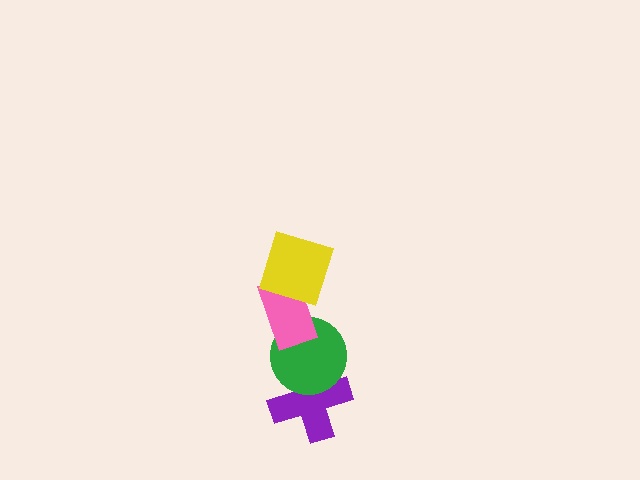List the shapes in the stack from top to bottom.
From top to bottom: the yellow square, the pink rectangle, the green circle, the purple cross.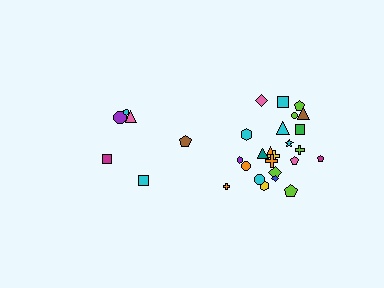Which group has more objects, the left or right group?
The right group.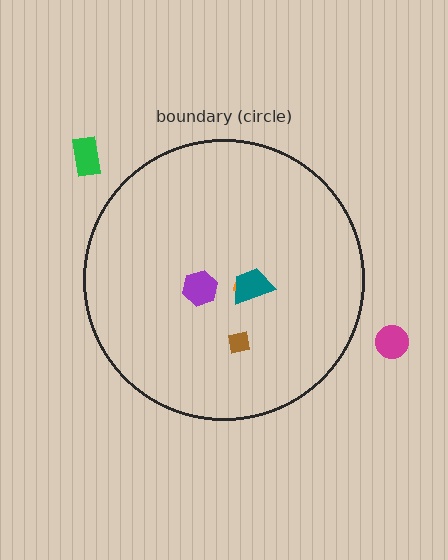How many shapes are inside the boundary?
4 inside, 2 outside.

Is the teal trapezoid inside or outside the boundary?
Inside.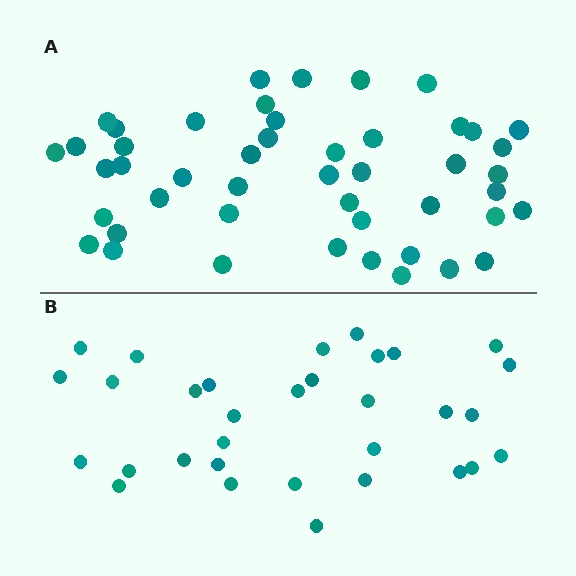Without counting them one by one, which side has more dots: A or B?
Region A (the top region) has more dots.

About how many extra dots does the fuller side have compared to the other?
Region A has approximately 15 more dots than region B.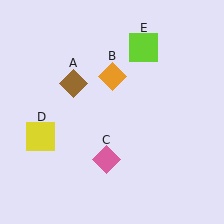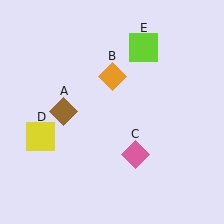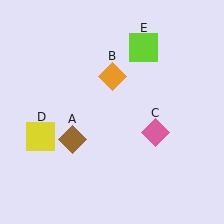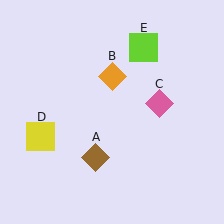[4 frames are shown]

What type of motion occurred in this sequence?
The brown diamond (object A), pink diamond (object C) rotated counterclockwise around the center of the scene.